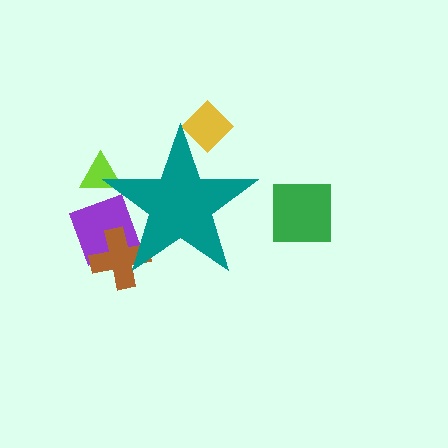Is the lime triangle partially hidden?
Yes, the lime triangle is partially hidden behind the teal star.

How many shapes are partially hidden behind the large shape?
4 shapes are partially hidden.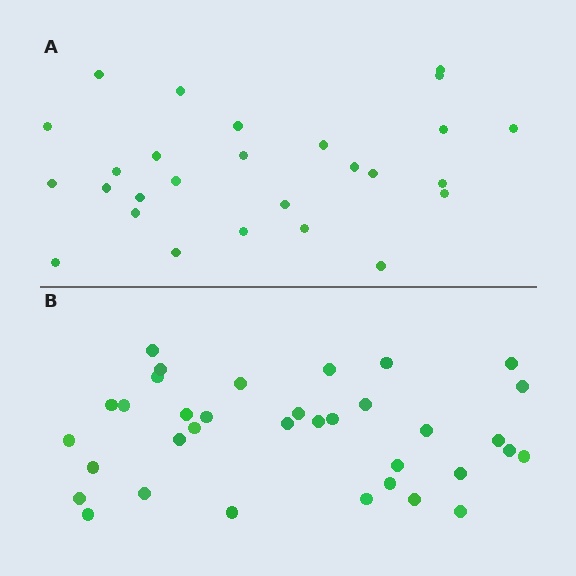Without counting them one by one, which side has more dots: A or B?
Region B (the bottom region) has more dots.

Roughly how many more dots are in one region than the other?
Region B has roughly 8 or so more dots than region A.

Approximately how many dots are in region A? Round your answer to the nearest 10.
About 30 dots. (The exact count is 27, which rounds to 30.)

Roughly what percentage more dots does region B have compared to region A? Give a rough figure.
About 30% more.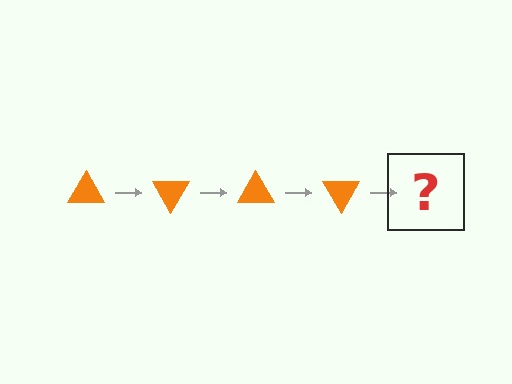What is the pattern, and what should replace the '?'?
The pattern is that the triangle rotates 60 degrees each step. The '?' should be an orange triangle rotated 240 degrees.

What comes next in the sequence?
The next element should be an orange triangle rotated 240 degrees.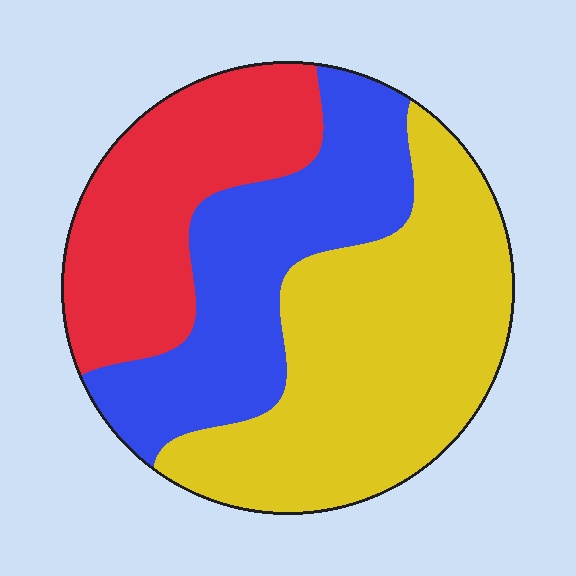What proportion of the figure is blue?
Blue takes up between a quarter and a half of the figure.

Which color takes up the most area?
Yellow, at roughly 45%.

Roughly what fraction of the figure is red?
Red takes up about one quarter (1/4) of the figure.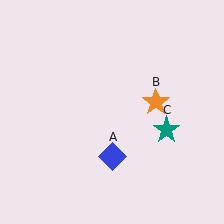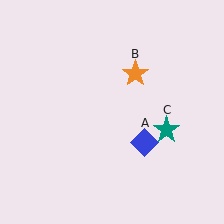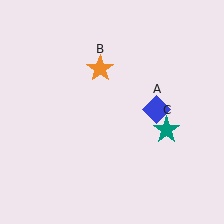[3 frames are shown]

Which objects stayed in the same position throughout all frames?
Teal star (object C) remained stationary.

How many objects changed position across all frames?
2 objects changed position: blue diamond (object A), orange star (object B).